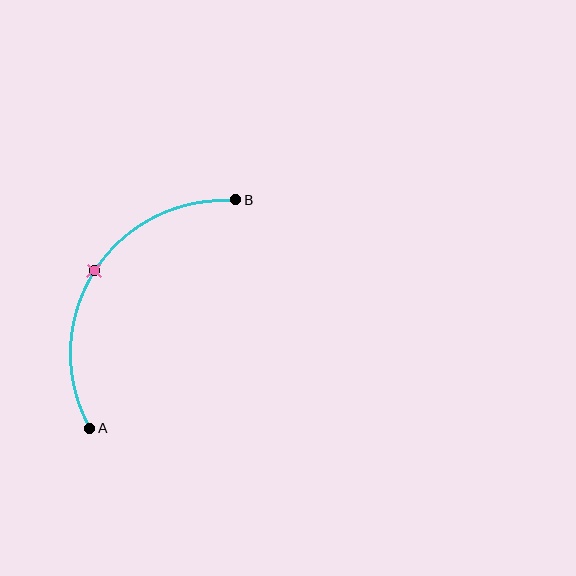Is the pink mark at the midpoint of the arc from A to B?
Yes. The pink mark lies on the arc at equal arc-length from both A and B — it is the arc midpoint.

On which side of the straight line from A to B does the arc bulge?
The arc bulges to the left of the straight line connecting A and B.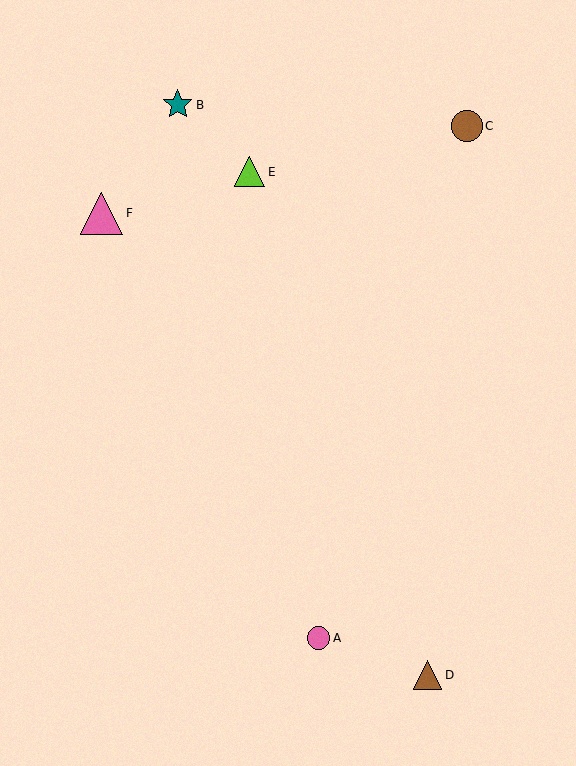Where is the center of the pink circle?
The center of the pink circle is at (318, 638).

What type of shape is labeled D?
Shape D is a brown triangle.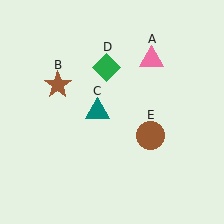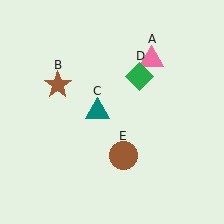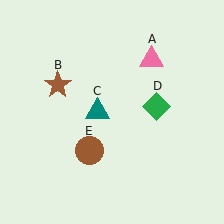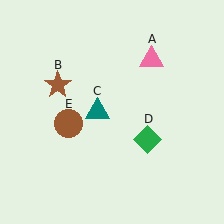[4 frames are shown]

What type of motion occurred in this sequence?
The green diamond (object D), brown circle (object E) rotated clockwise around the center of the scene.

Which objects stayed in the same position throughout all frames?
Pink triangle (object A) and brown star (object B) and teal triangle (object C) remained stationary.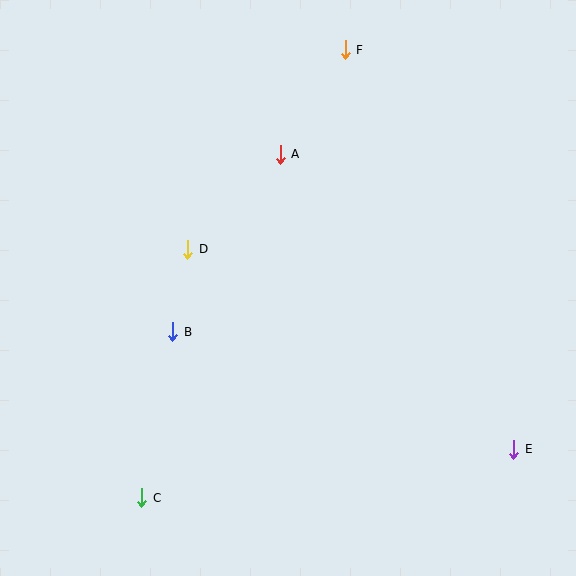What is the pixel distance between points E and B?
The distance between E and B is 361 pixels.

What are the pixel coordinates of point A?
Point A is at (280, 154).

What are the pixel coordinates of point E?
Point E is at (514, 449).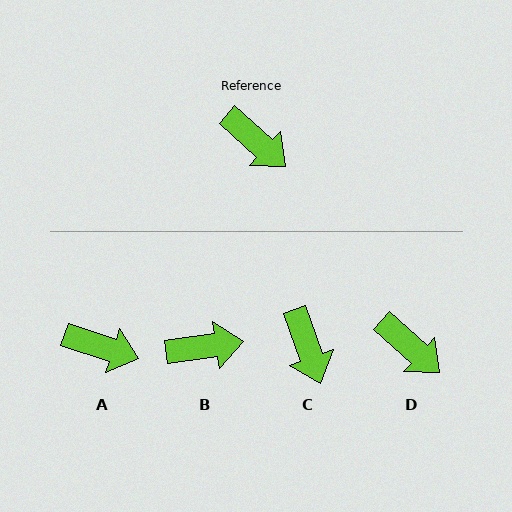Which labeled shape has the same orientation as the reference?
D.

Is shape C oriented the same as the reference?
No, it is off by about 29 degrees.